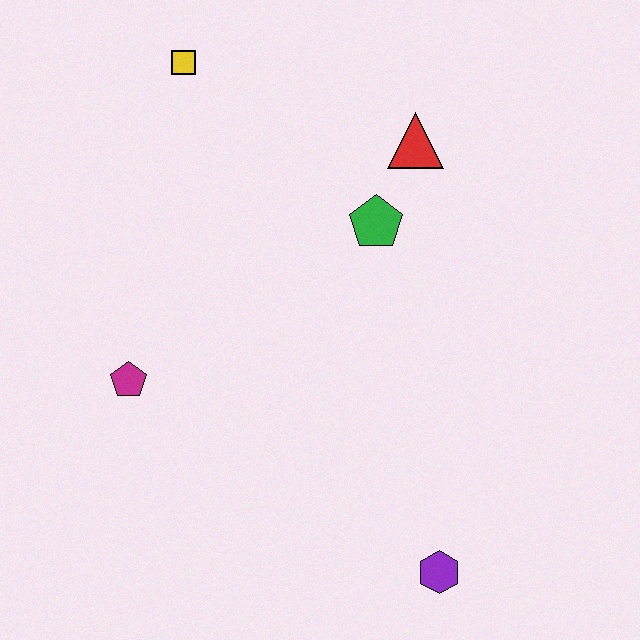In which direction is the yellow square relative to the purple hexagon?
The yellow square is above the purple hexagon.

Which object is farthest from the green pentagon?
The purple hexagon is farthest from the green pentagon.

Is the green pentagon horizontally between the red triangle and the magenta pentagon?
Yes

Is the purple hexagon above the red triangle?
No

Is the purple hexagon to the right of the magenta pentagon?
Yes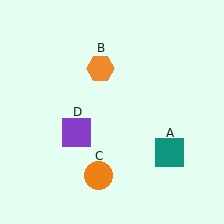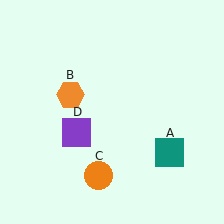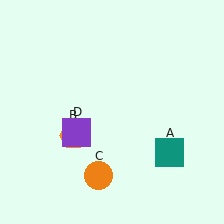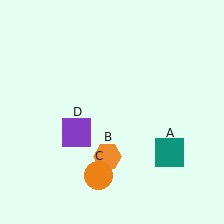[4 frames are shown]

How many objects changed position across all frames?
1 object changed position: orange hexagon (object B).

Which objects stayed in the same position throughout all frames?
Teal square (object A) and orange circle (object C) and purple square (object D) remained stationary.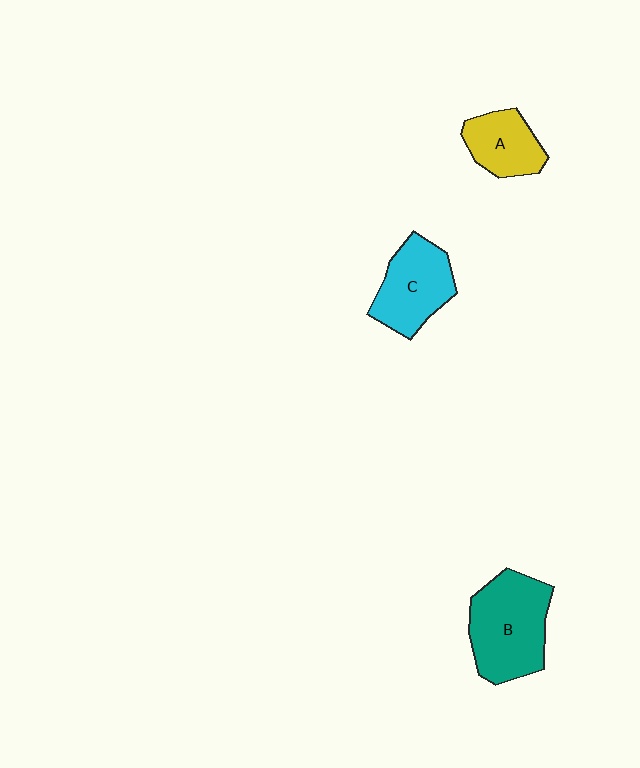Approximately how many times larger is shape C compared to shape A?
Approximately 1.3 times.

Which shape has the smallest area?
Shape A (yellow).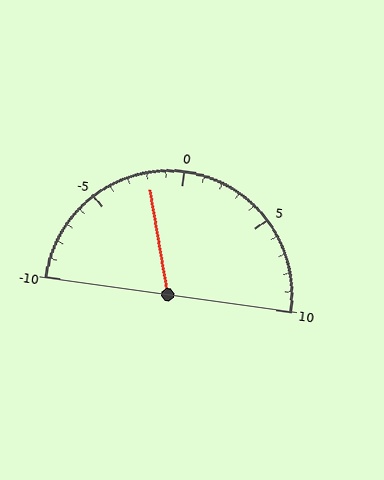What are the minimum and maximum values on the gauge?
The gauge ranges from -10 to 10.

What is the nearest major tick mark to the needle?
The nearest major tick mark is 0.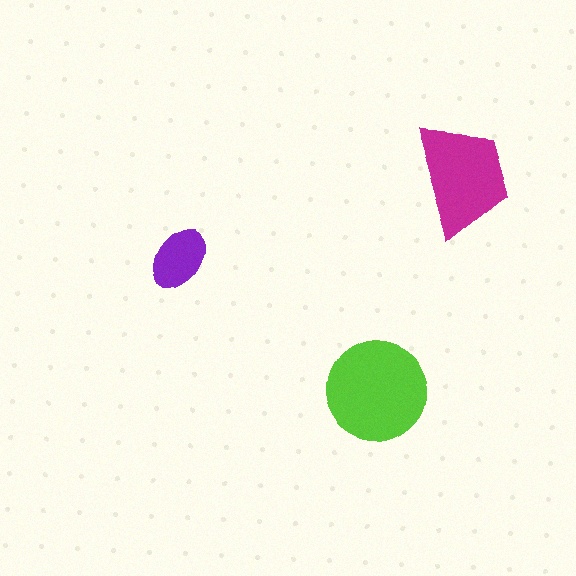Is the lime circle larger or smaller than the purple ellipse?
Larger.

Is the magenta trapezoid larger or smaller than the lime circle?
Smaller.